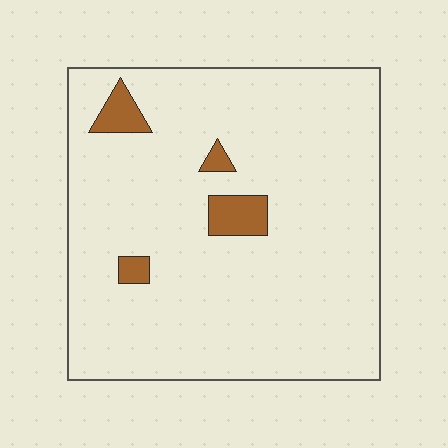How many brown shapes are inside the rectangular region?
4.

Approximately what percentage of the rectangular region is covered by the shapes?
Approximately 5%.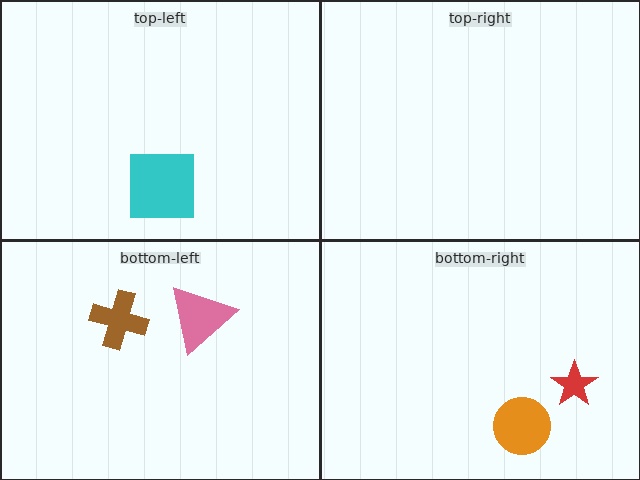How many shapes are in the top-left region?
1.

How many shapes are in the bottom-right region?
2.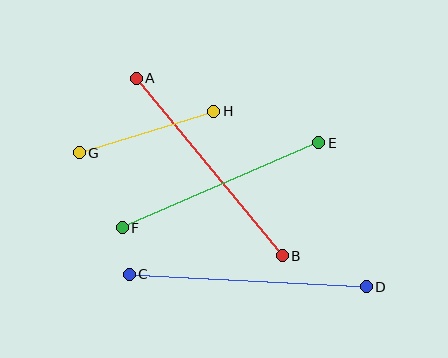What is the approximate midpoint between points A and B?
The midpoint is at approximately (209, 167) pixels.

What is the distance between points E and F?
The distance is approximately 214 pixels.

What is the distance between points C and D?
The distance is approximately 237 pixels.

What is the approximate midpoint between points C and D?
The midpoint is at approximately (248, 281) pixels.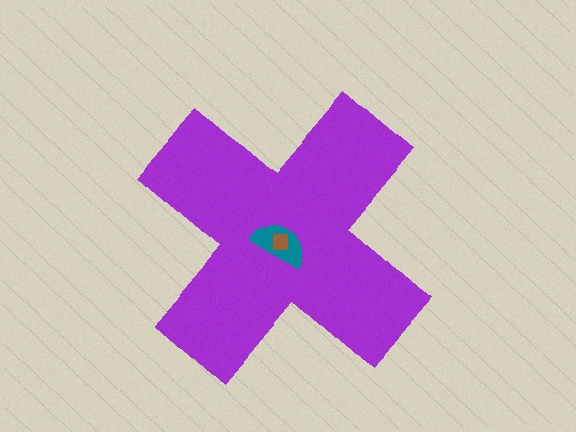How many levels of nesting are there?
3.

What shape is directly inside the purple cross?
The teal semicircle.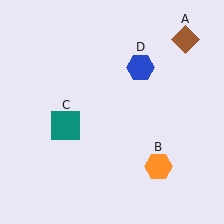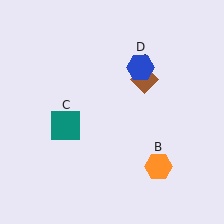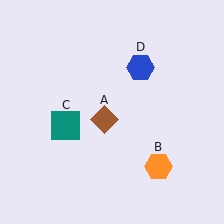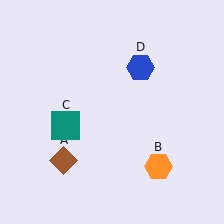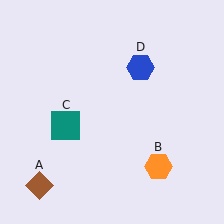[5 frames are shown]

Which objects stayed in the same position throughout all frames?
Orange hexagon (object B) and teal square (object C) and blue hexagon (object D) remained stationary.